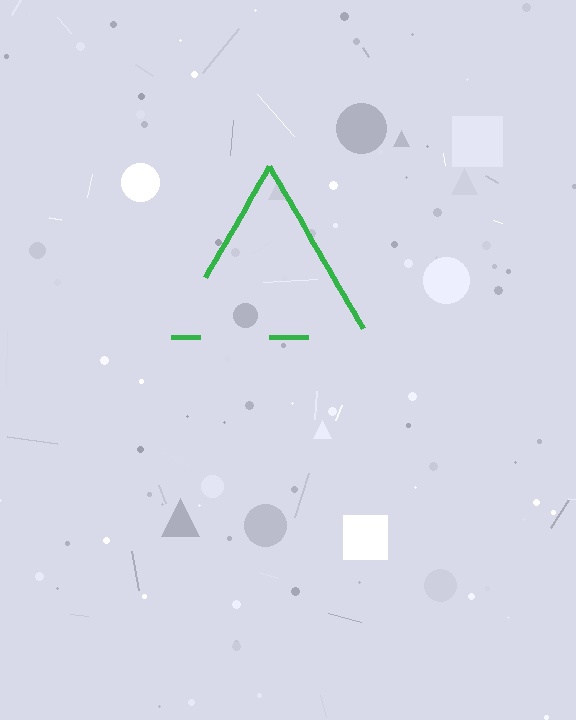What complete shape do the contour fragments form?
The contour fragments form a triangle.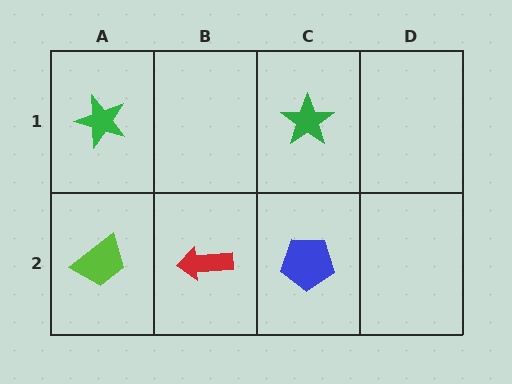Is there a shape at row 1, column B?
No, that cell is empty.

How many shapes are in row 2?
3 shapes.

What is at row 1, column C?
A green star.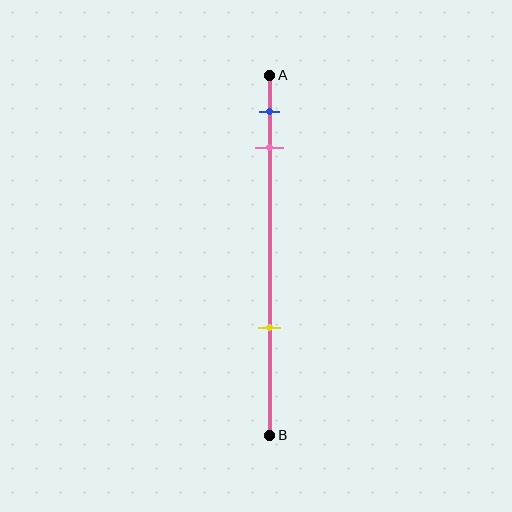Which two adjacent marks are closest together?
The blue and pink marks are the closest adjacent pair.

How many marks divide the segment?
There are 3 marks dividing the segment.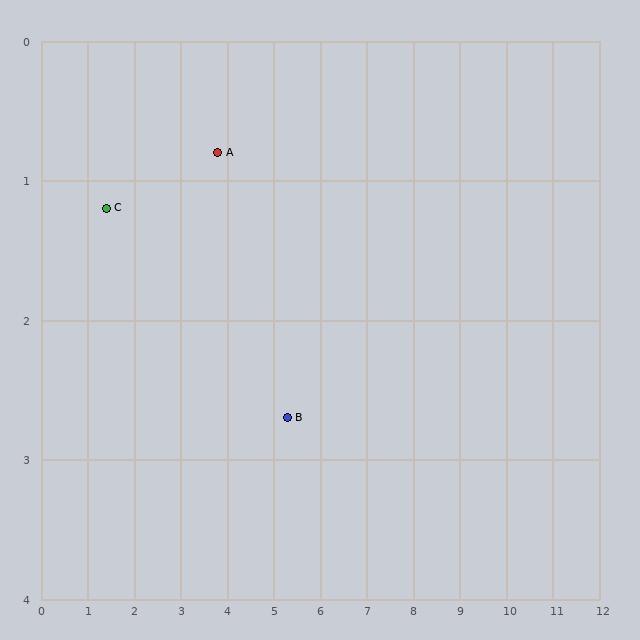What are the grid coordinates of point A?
Point A is at approximately (3.8, 0.8).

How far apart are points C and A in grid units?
Points C and A are about 2.4 grid units apart.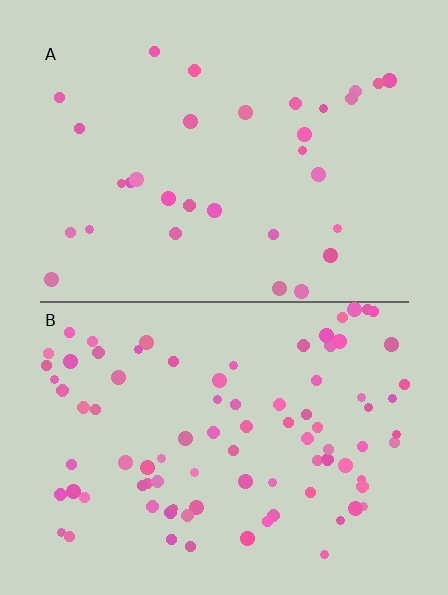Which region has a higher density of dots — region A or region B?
B (the bottom).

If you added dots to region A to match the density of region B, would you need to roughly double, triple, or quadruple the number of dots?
Approximately triple.